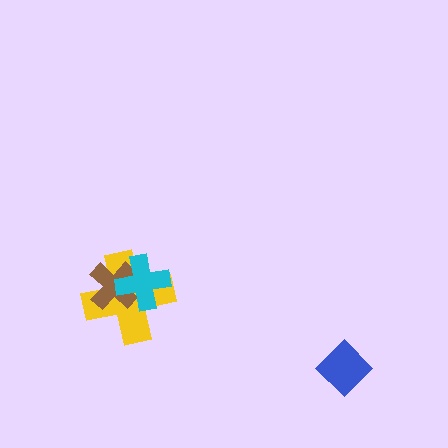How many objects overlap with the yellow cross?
2 objects overlap with the yellow cross.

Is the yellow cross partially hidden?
Yes, it is partially covered by another shape.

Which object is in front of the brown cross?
The cyan cross is in front of the brown cross.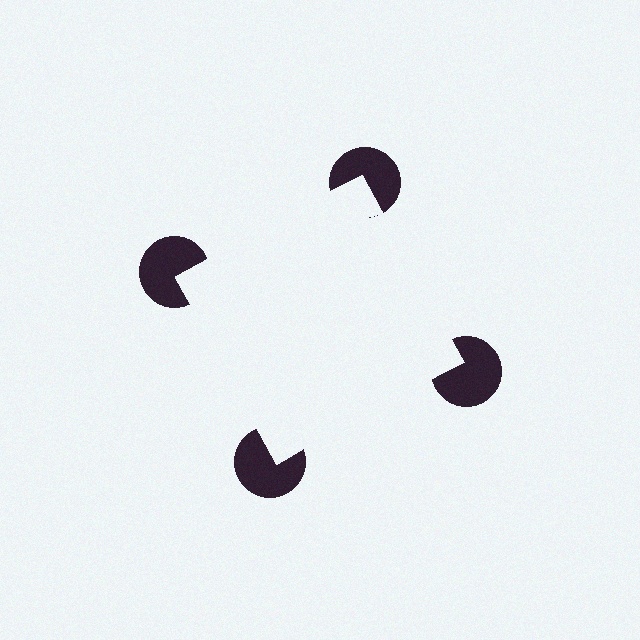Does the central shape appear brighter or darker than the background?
It typically appears slightly brighter than the background, even though no actual brightness change is drawn.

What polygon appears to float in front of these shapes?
An illusory square — its edges are inferred from the aligned wedge cuts in the pac-man discs, not physically drawn.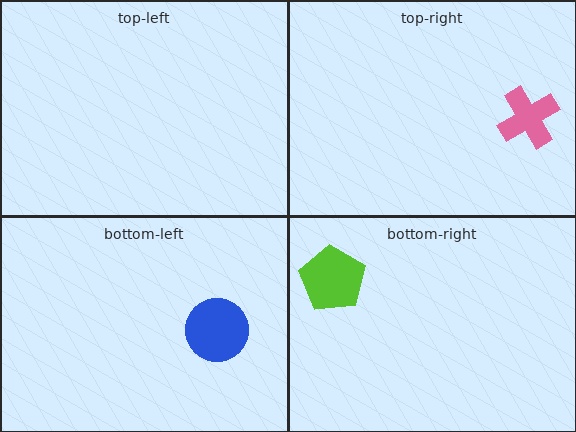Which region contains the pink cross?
The top-right region.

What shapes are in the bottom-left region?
The blue circle.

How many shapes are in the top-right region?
1.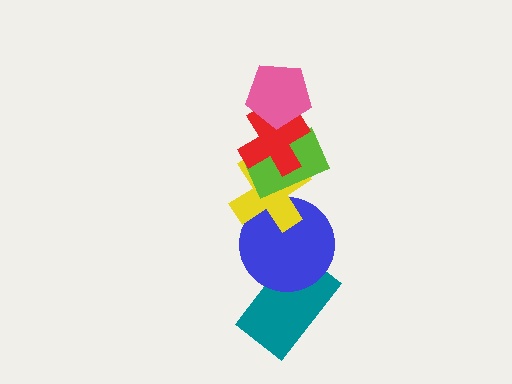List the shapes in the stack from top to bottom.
From top to bottom: the pink pentagon, the red cross, the lime rectangle, the yellow cross, the blue circle, the teal rectangle.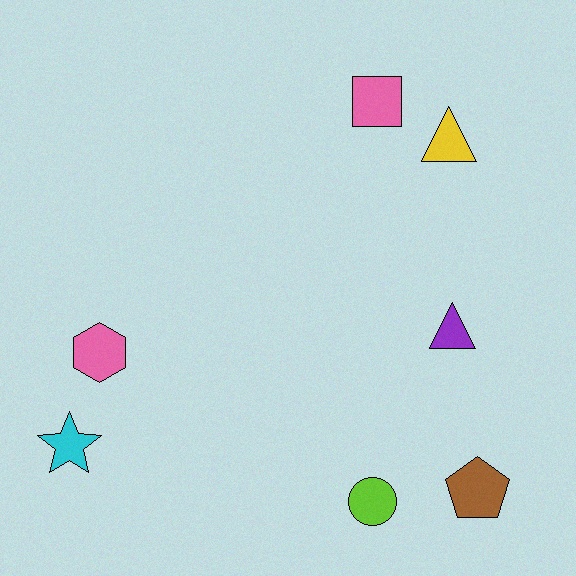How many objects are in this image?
There are 7 objects.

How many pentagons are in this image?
There is 1 pentagon.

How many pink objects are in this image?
There are 2 pink objects.